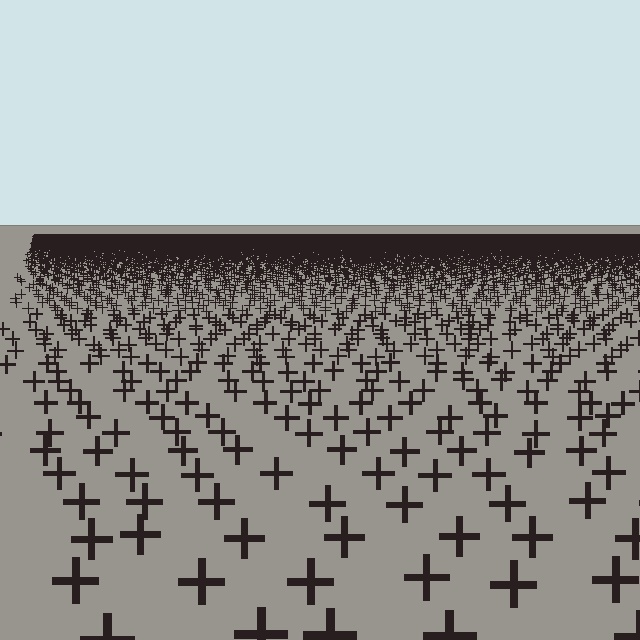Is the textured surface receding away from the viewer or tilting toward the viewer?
The surface is receding away from the viewer. Texture elements get smaller and denser toward the top.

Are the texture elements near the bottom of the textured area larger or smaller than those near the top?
Larger. Near the bottom, elements are closer to the viewer and appear at a bigger on-screen size.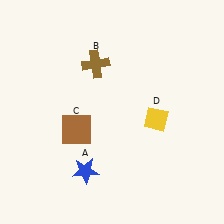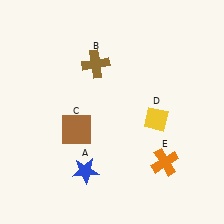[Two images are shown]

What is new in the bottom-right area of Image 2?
An orange cross (E) was added in the bottom-right area of Image 2.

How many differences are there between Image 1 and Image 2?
There is 1 difference between the two images.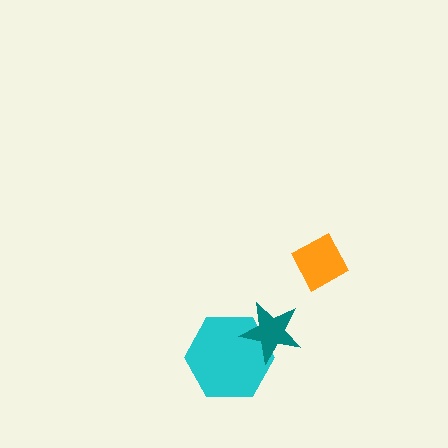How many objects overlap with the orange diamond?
0 objects overlap with the orange diamond.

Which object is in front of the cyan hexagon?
The teal star is in front of the cyan hexagon.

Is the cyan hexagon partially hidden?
Yes, it is partially covered by another shape.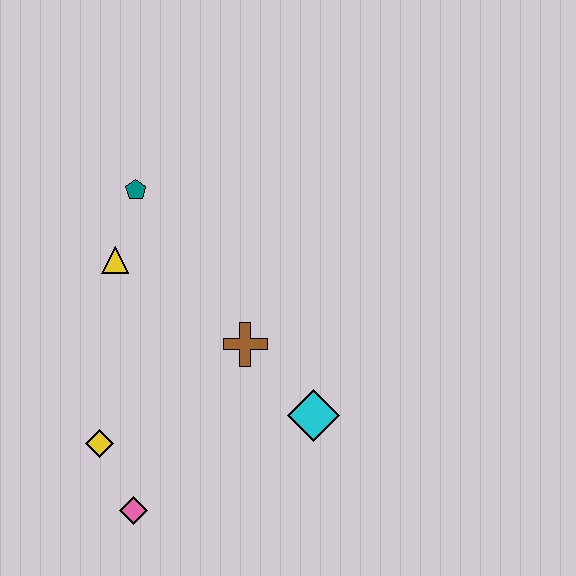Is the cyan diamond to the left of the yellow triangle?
No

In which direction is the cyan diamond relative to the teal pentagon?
The cyan diamond is below the teal pentagon.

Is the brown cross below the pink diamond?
No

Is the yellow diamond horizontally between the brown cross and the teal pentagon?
No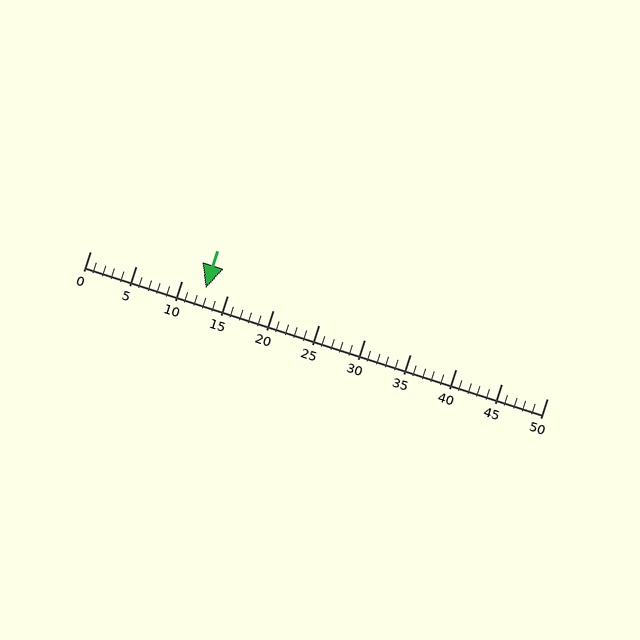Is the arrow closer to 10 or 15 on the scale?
The arrow is closer to 15.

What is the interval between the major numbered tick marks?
The major tick marks are spaced 5 units apart.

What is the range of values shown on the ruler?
The ruler shows values from 0 to 50.